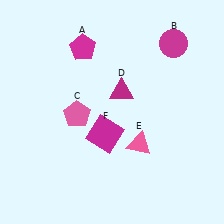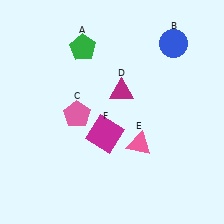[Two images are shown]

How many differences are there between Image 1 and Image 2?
There are 2 differences between the two images.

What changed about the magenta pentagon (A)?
In Image 1, A is magenta. In Image 2, it changed to green.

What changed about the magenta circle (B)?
In Image 1, B is magenta. In Image 2, it changed to blue.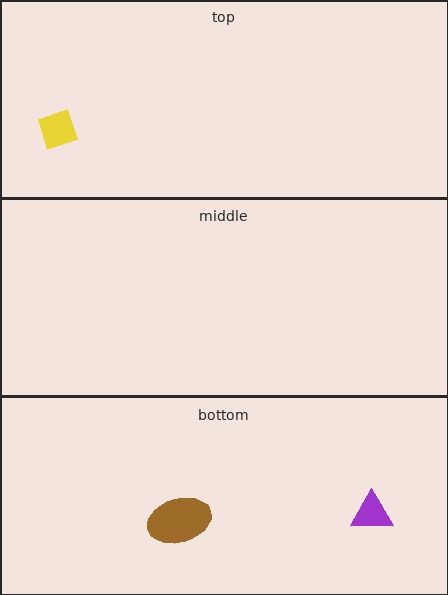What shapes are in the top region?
The yellow diamond.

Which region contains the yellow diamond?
The top region.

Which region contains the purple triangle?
The bottom region.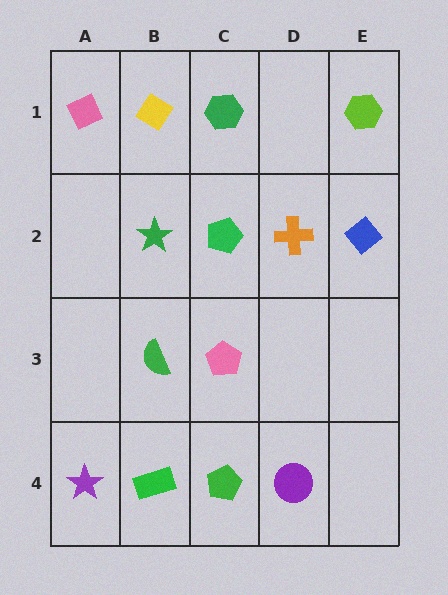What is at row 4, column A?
A purple star.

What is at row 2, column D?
An orange cross.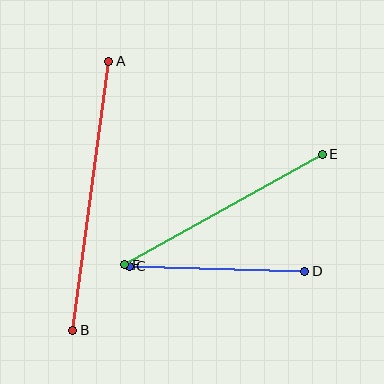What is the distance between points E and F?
The distance is approximately 227 pixels.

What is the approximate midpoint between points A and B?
The midpoint is at approximately (91, 196) pixels.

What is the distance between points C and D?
The distance is approximately 176 pixels.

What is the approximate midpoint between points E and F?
The midpoint is at approximately (223, 209) pixels.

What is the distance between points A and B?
The distance is approximately 271 pixels.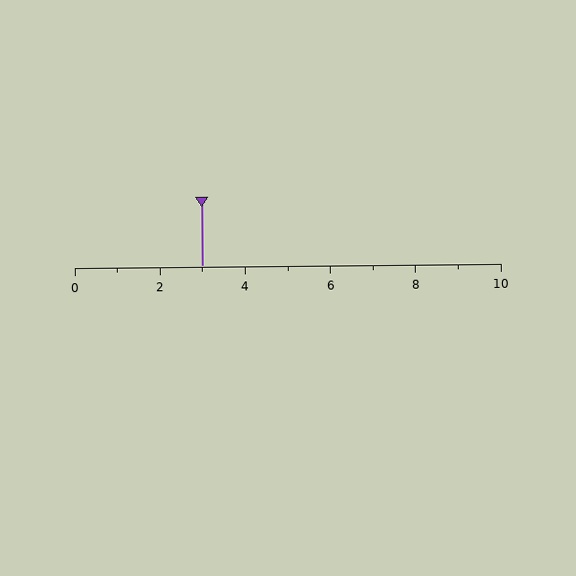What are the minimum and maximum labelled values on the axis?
The axis runs from 0 to 10.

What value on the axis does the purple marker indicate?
The marker indicates approximately 3.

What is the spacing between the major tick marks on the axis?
The major ticks are spaced 2 apart.